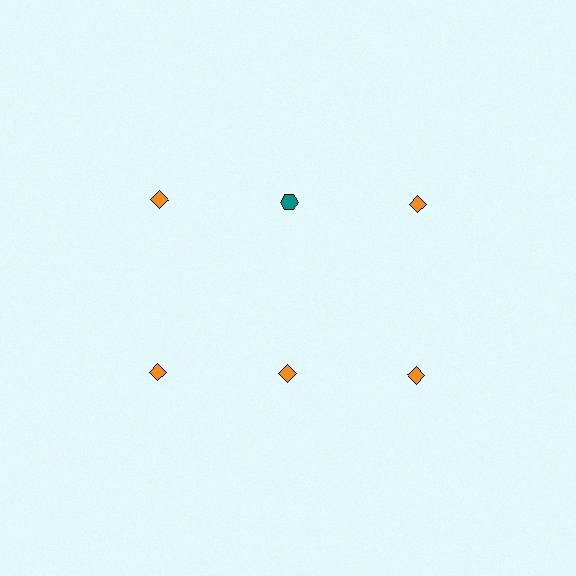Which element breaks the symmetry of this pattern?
The teal hexagon in the top row, second from left column breaks the symmetry. All other shapes are orange diamonds.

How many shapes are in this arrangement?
There are 6 shapes arranged in a grid pattern.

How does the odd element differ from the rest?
It differs in both color (teal instead of orange) and shape (hexagon instead of diamond).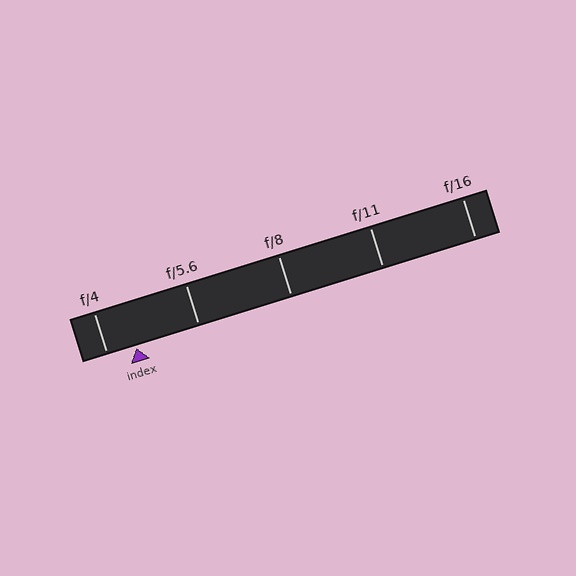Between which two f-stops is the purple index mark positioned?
The index mark is between f/4 and f/5.6.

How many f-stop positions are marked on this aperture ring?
There are 5 f-stop positions marked.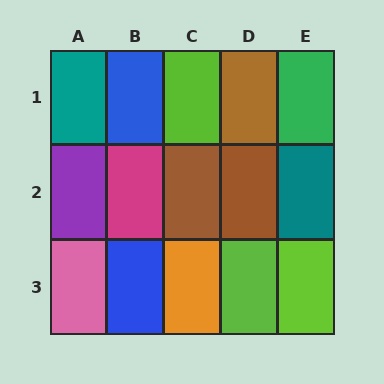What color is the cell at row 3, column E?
Lime.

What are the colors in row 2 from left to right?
Purple, magenta, brown, brown, teal.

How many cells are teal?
2 cells are teal.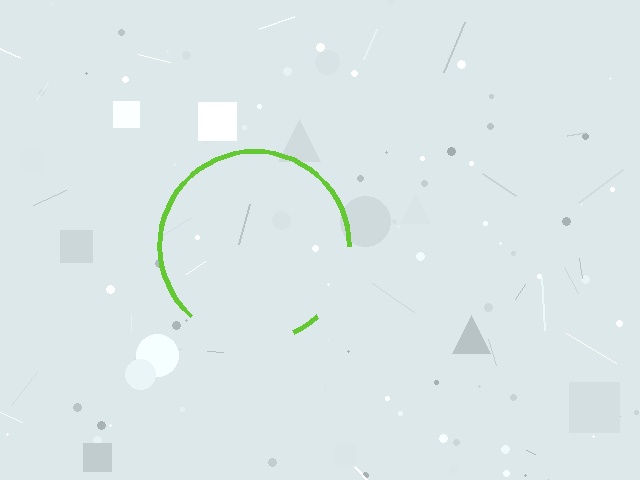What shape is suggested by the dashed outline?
The dashed outline suggests a circle.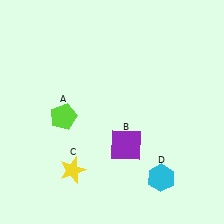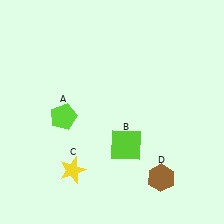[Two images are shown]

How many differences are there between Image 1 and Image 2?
There are 2 differences between the two images.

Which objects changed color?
B changed from purple to lime. D changed from cyan to brown.